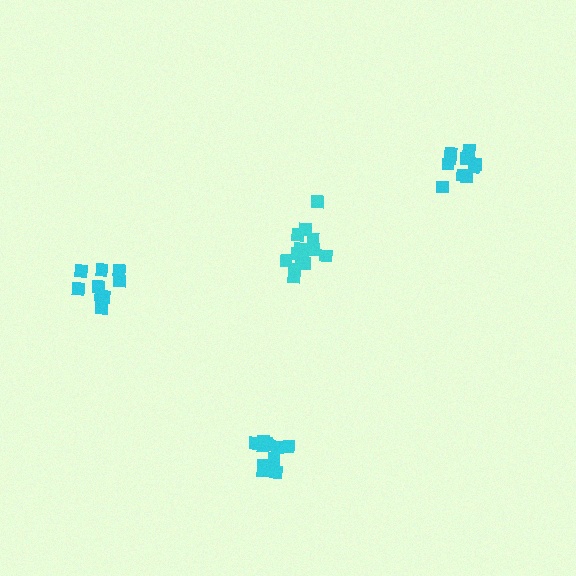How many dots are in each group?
Group 1: 9 dots, Group 2: 10 dots, Group 3: 11 dots, Group 4: 15 dots (45 total).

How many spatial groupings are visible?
There are 4 spatial groupings.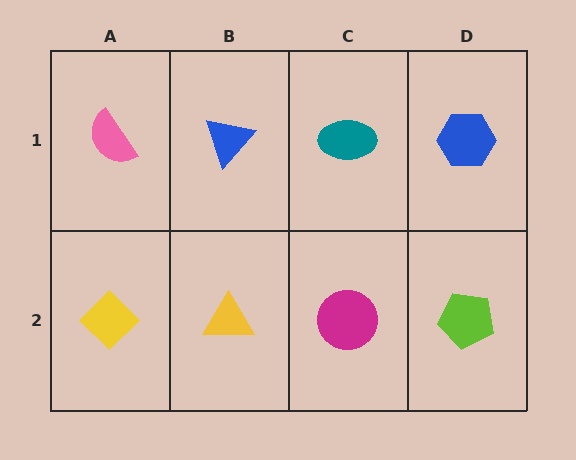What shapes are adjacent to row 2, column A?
A pink semicircle (row 1, column A), a yellow triangle (row 2, column B).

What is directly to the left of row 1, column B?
A pink semicircle.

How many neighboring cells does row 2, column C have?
3.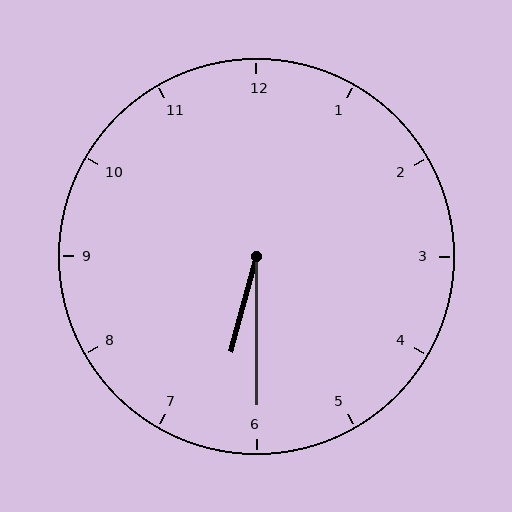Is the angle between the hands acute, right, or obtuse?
It is acute.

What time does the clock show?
6:30.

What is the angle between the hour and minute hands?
Approximately 15 degrees.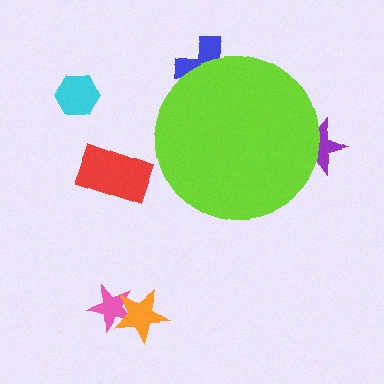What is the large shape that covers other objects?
A lime circle.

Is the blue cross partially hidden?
Yes, the blue cross is partially hidden behind the lime circle.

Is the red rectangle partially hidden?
No, the red rectangle is fully visible.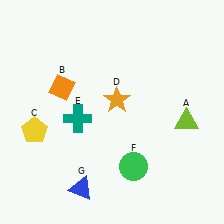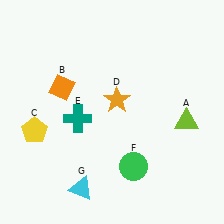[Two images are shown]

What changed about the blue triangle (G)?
In Image 1, G is blue. In Image 2, it changed to cyan.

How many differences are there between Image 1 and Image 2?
There is 1 difference between the two images.